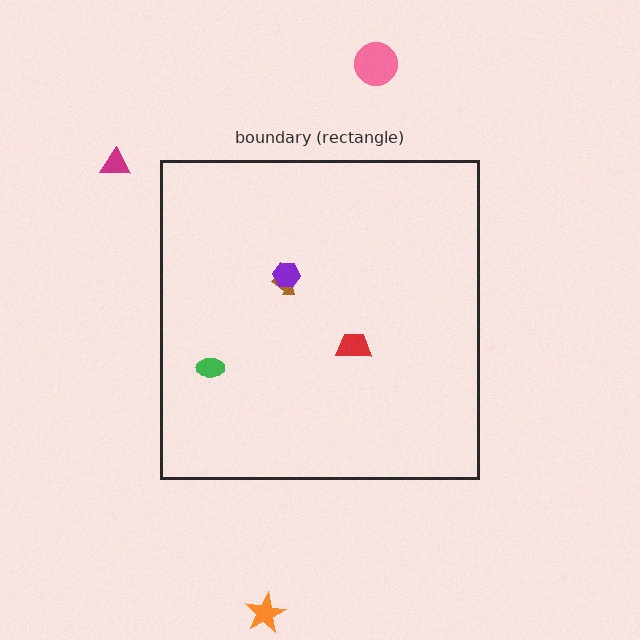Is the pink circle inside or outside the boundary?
Outside.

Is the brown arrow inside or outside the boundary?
Inside.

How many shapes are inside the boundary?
4 inside, 3 outside.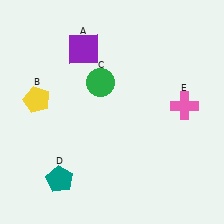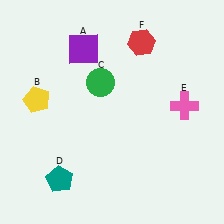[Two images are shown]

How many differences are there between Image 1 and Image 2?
There is 1 difference between the two images.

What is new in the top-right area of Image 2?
A red hexagon (F) was added in the top-right area of Image 2.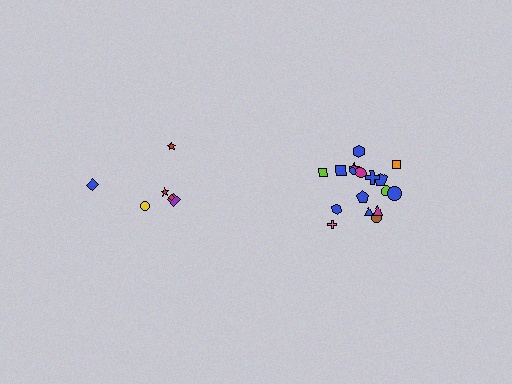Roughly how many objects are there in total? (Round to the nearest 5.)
Roughly 25 objects in total.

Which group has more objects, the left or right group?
The right group.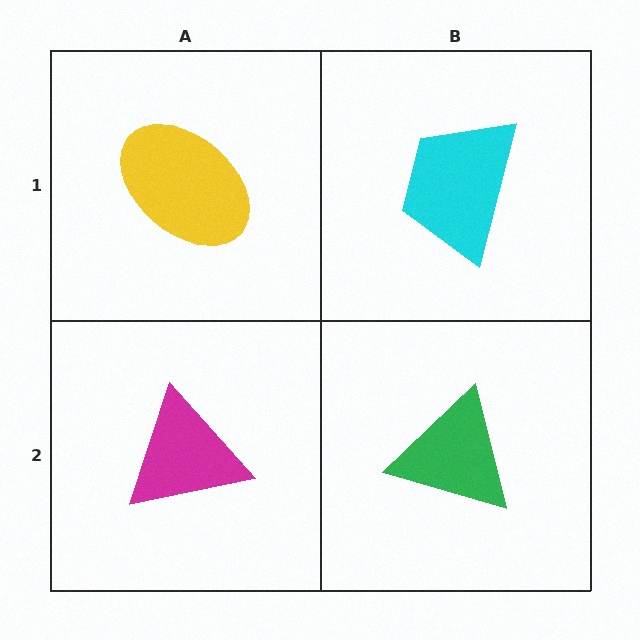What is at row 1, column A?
A yellow ellipse.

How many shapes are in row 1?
2 shapes.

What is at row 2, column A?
A magenta triangle.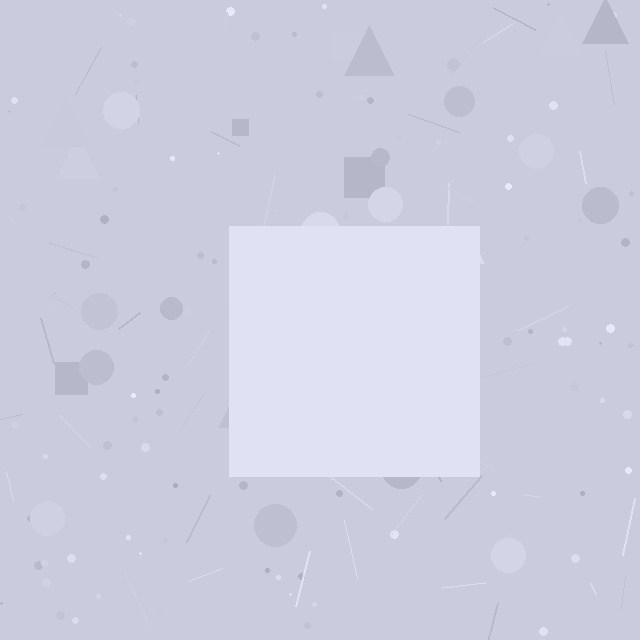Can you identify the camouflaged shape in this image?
The camouflaged shape is a square.